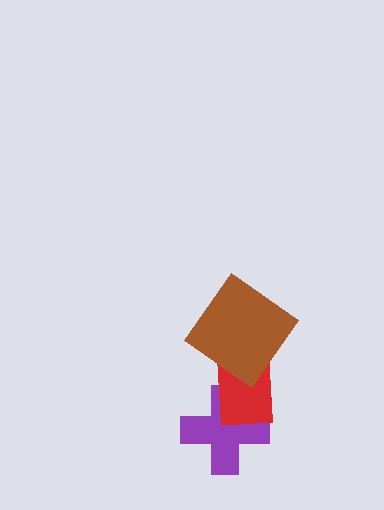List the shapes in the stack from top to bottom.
From top to bottom: the brown diamond, the red rectangle, the purple cross.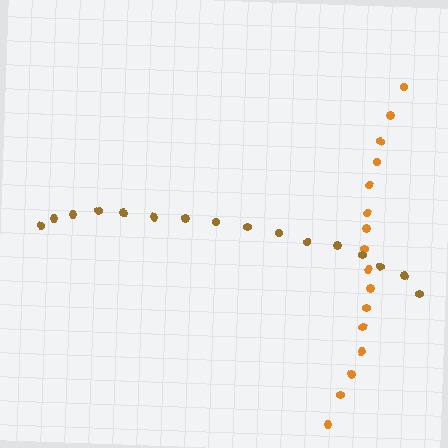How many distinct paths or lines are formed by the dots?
There are 2 distinct paths.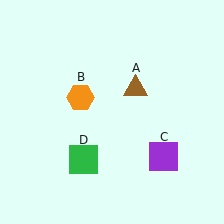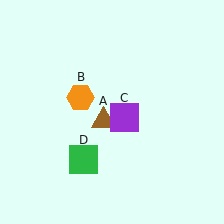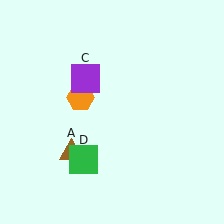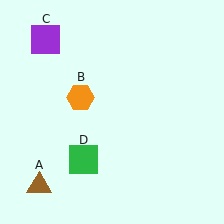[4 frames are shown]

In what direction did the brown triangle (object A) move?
The brown triangle (object A) moved down and to the left.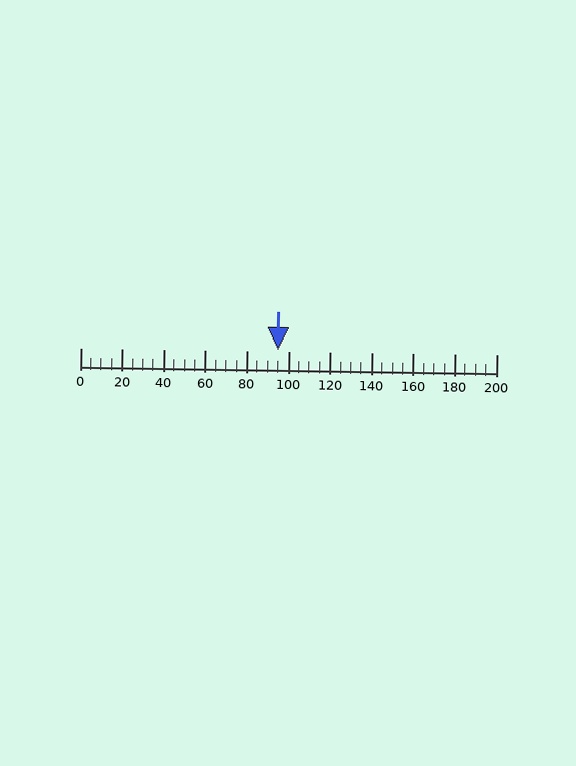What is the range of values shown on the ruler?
The ruler shows values from 0 to 200.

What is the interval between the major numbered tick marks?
The major tick marks are spaced 20 units apart.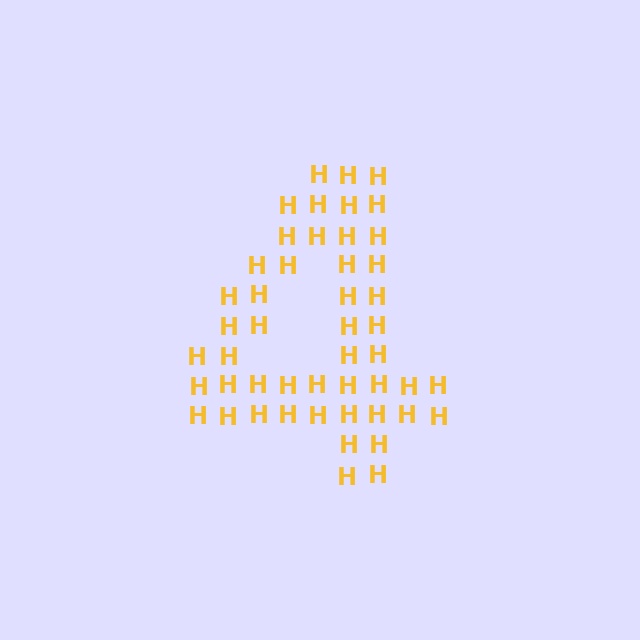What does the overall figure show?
The overall figure shows the digit 4.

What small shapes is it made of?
It is made of small letter H's.